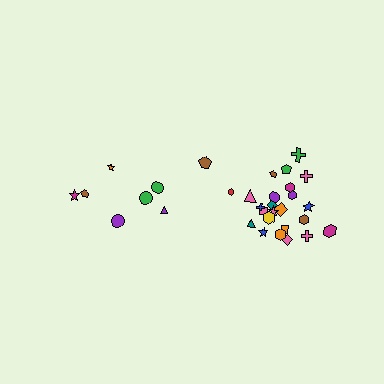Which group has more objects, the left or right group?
The right group.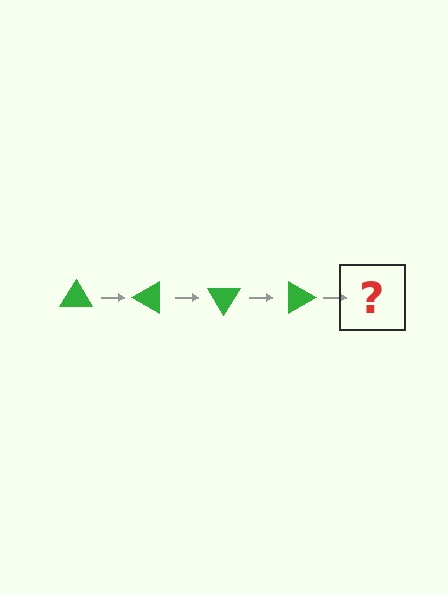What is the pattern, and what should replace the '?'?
The pattern is that the triangle rotates 30 degrees each step. The '?' should be a green triangle rotated 120 degrees.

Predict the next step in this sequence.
The next step is a green triangle rotated 120 degrees.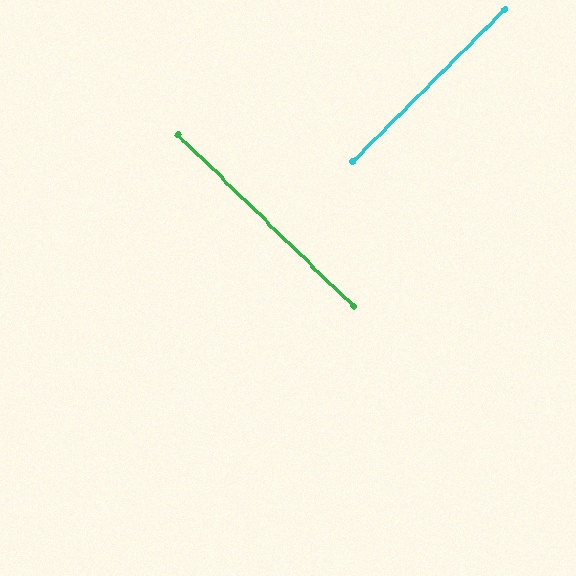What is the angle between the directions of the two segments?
Approximately 89 degrees.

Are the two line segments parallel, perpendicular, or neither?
Perpendicular — they meet at approximately 89°.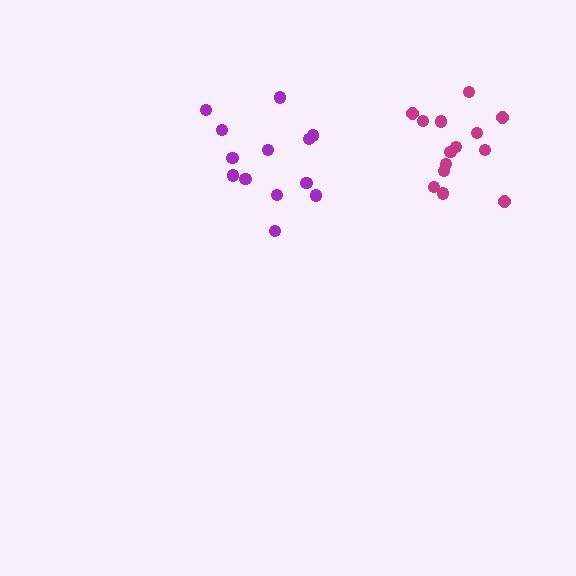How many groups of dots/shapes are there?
There are 2 groups.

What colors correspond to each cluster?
The clusters are colored: purple, magenta.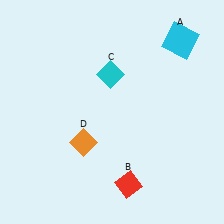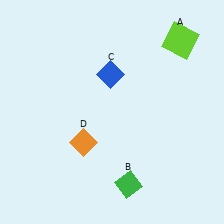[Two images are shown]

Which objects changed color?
A changed from cyan to lime. B changed from red to green. C changed from cyan to blue.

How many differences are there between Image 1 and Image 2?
There are 3 differences between the two images.